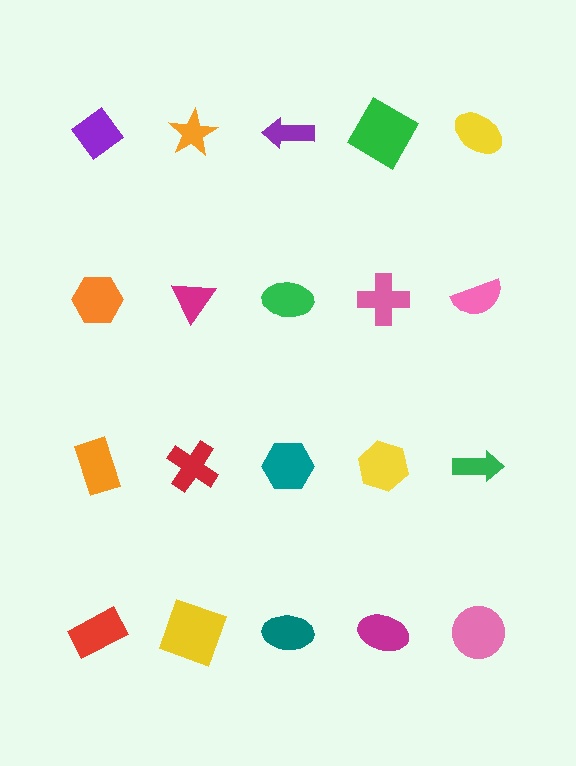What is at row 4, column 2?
A yellow square.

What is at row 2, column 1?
An orange hexagon.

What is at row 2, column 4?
A pink cross.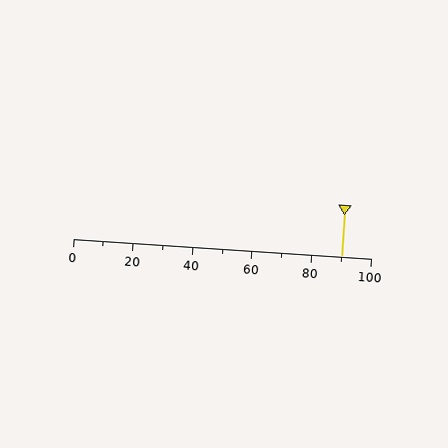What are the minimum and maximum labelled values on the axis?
The axis runs from 0 to 100.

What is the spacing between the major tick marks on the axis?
The major ticks are spaced 20 apart.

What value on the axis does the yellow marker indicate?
The marker indicates approximately 90.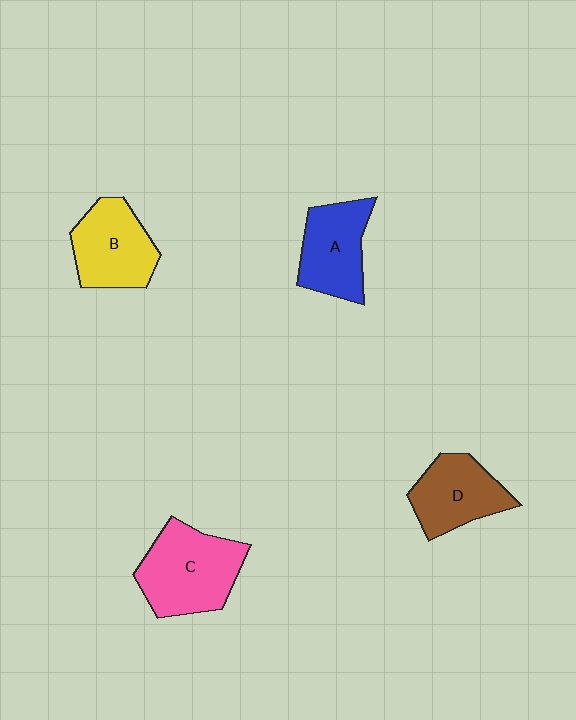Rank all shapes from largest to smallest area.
From largest to smallest: C (pink), B (yellow), A (blue), D (brown).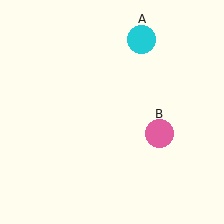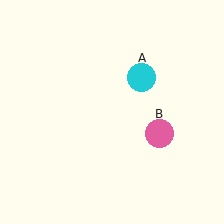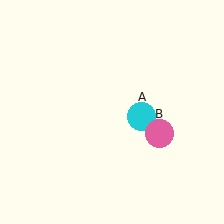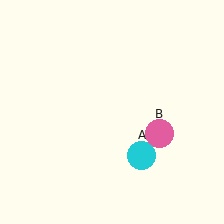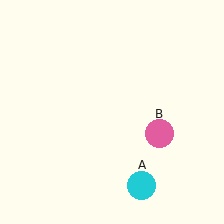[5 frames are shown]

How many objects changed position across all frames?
1 object changed position: cyan circle (object A).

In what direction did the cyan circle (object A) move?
The cyan circle (object A) moved down.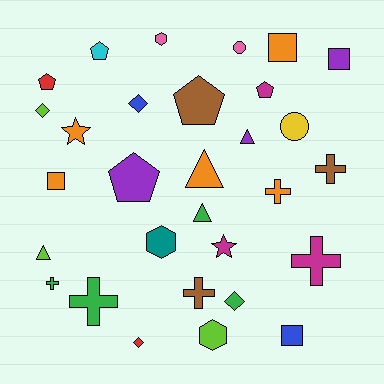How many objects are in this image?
There are 30 objects.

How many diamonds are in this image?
There are 4 diamonds.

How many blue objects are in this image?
There are 2 blue objects.